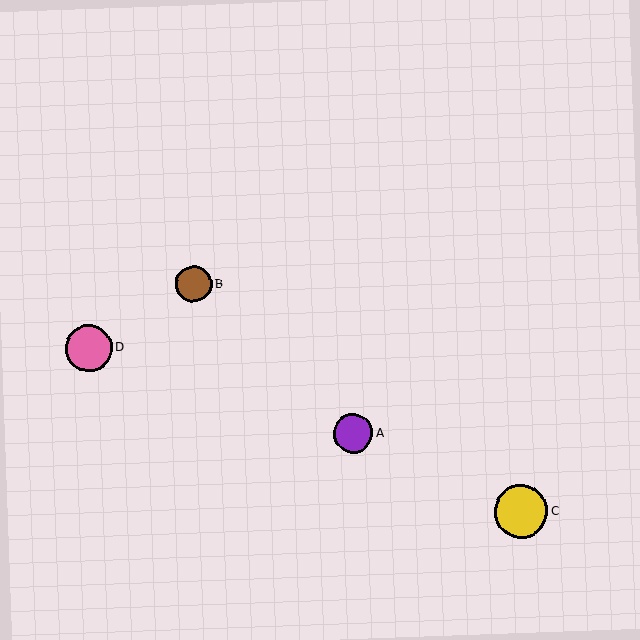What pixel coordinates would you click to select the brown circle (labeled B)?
Click at (194, 284) to select the brown circle B.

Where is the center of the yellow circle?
The center of the yellow circle is at (521, 512).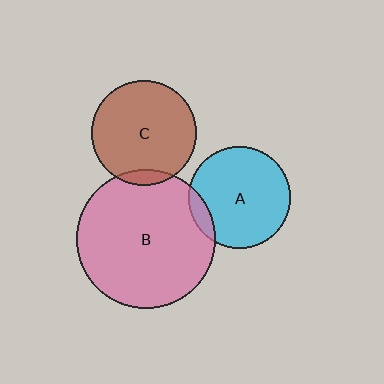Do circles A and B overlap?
Yes.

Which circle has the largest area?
Circle B (pink).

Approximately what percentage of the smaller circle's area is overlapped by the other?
Approximately 10%.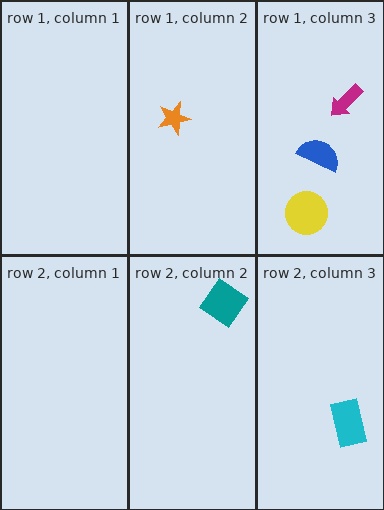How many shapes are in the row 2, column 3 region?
1.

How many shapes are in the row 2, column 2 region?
1.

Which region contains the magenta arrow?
The row 1, column 3 region.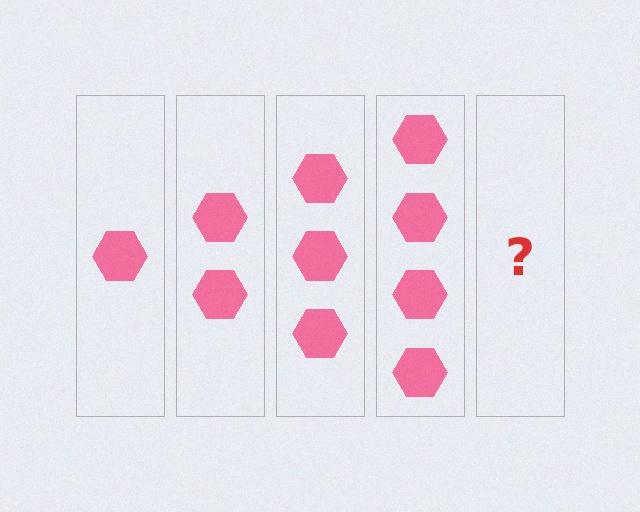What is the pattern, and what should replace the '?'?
The pattern is that each step adds one more hexagon. The '?' should be 5 hexagons.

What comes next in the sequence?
The next element should be 5 hexagons.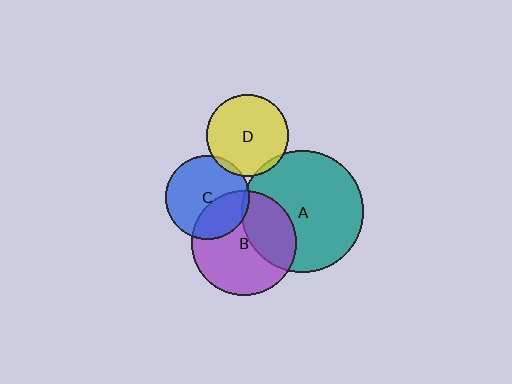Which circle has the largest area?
Circle A (teal).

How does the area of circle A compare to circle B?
Approximately 1.4 times.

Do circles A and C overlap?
Yes.